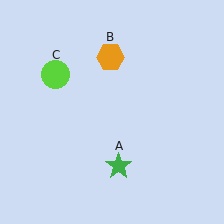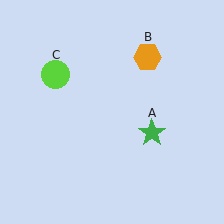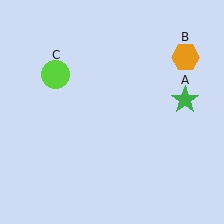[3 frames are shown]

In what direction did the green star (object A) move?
The green star (object A) moved up and to the right.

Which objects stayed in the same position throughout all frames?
Lime circle (object C) remained stationary.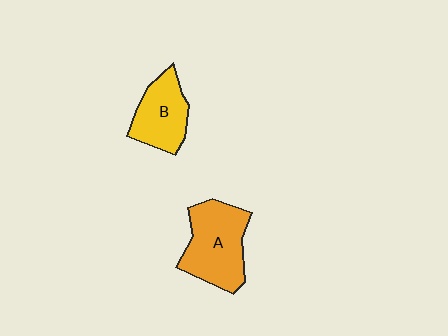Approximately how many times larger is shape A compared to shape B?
Approximately 1.4 times.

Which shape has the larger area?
Shape A (orange).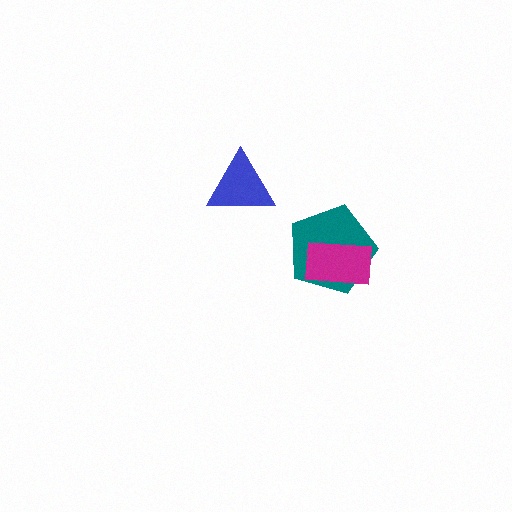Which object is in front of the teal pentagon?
The magenta rectangle is in front of the teal pentagon.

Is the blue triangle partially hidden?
No, no other shape covers it.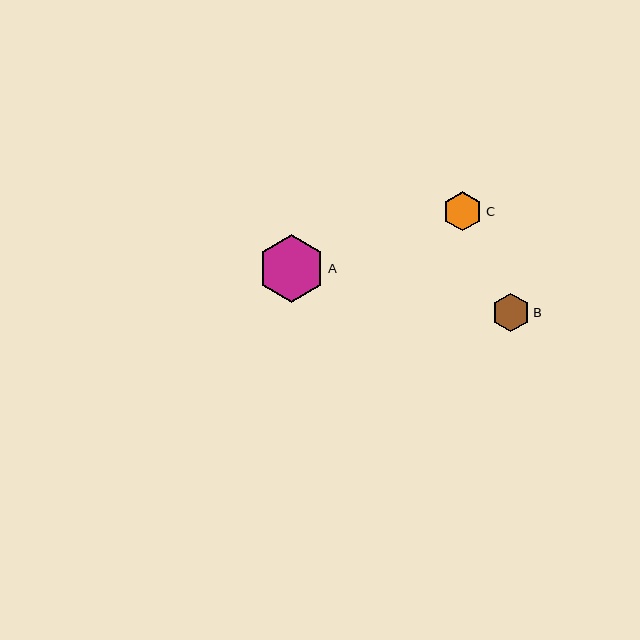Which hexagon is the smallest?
Hexagon B is the smallest with a size of approximately 39 pixels.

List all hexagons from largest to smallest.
From largest to smallest: A, C, B.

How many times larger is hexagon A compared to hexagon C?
Hexagon A is approximately 1.7 times the size of hexagon C.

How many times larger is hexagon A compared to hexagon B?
Hexagon A is approximately 1.7 times the size of hexagon B.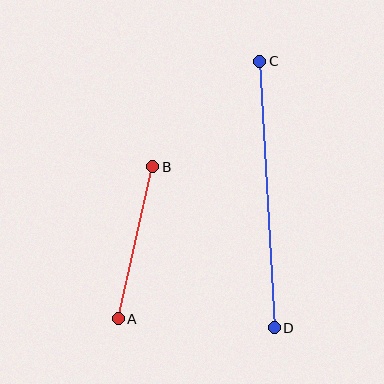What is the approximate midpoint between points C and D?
The midpoint is at approximately (267, 195) pixels.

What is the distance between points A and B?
The distance is approximately 156 pixels.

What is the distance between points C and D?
The distance is approximately 267 pixels.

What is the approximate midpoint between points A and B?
The midpoint is at approximately (135, 243) pixels.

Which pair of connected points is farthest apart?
Points C and D are farthest apart.